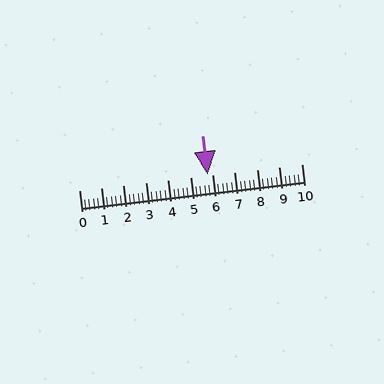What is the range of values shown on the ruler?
The ruler shows values from 0 to 10.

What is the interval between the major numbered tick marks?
The major tick marks are spaced 1 units apart.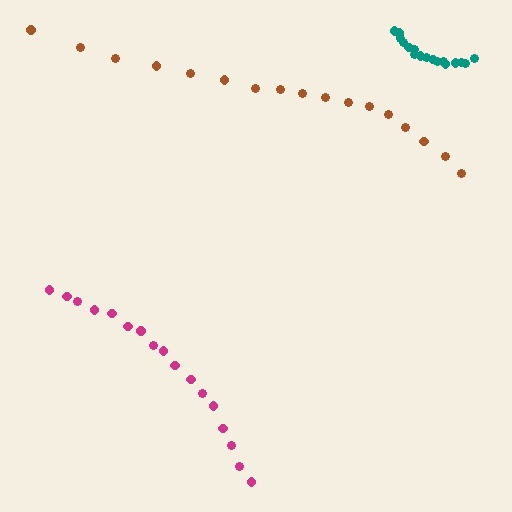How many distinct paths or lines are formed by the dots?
There are 3 distinct paths.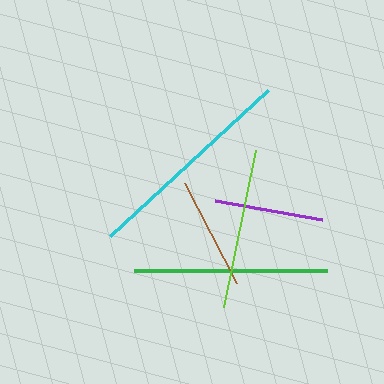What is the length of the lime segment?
The lime segment is approximately 161 pixels long.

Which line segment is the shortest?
The purple line is the shortest at approximately 109 pixels.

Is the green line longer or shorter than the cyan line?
The cyan line is longer than the green line.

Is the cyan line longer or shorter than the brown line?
The cyan line is longer than the brown line.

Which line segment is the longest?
The cyan line is the longest at approximately 215 pixels.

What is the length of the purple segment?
The purple segment is approximately 109 pixels long.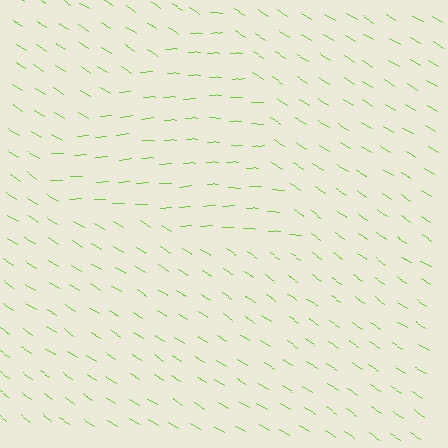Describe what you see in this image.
The image is filled with small lime line segments. A triangle region in the image has lines oriented differently from the surrounding lines, creating a visible texture boundary.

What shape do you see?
I see a triangle.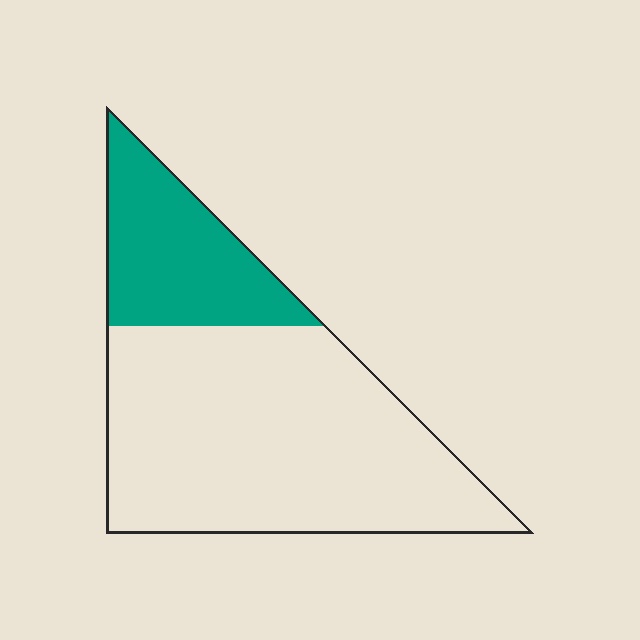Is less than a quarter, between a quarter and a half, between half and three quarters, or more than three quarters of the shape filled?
Between a quarter and a half.